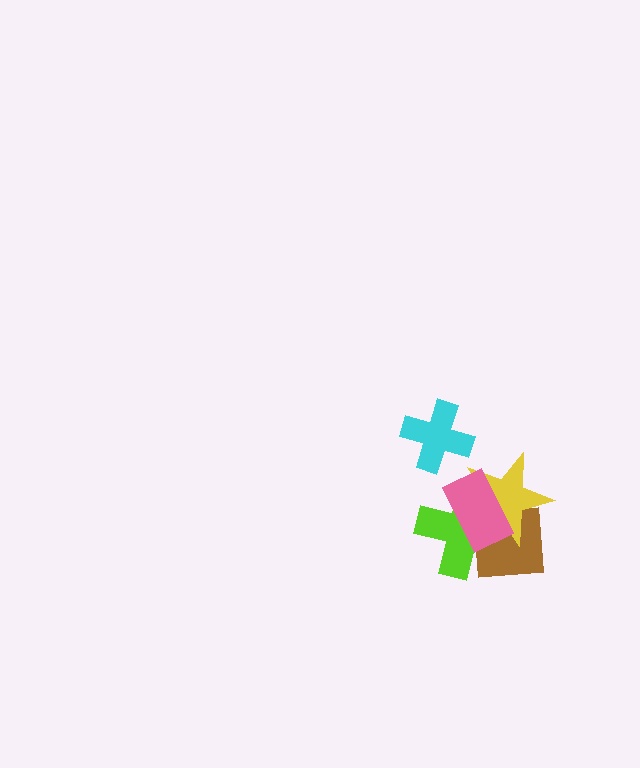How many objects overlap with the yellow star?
3 objects overlap with the yellow star.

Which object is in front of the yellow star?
The pink rectangle is in front of the yellow star.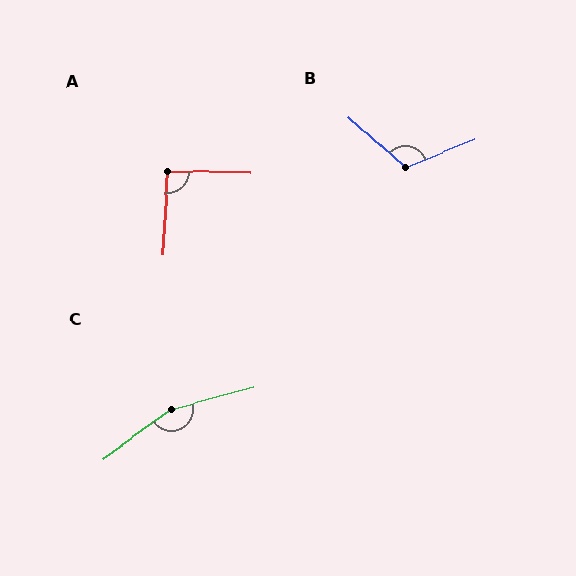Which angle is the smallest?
A, at approximately 92 degrees.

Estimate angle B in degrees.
Approximately 116 degrees.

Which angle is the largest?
C, at approximately 160 degrees.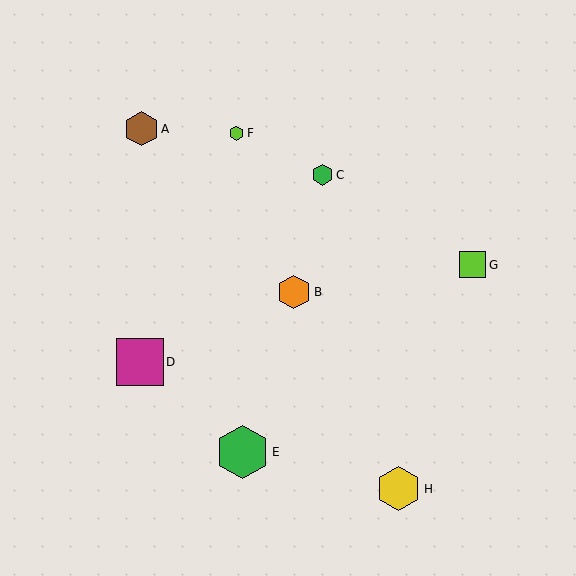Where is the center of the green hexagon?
The center of the green hexagon is at (323, 175).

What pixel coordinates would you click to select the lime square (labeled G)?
Click at (473, 265) to select the lime square G.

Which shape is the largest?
The green hexagon (labeled E) is the largest.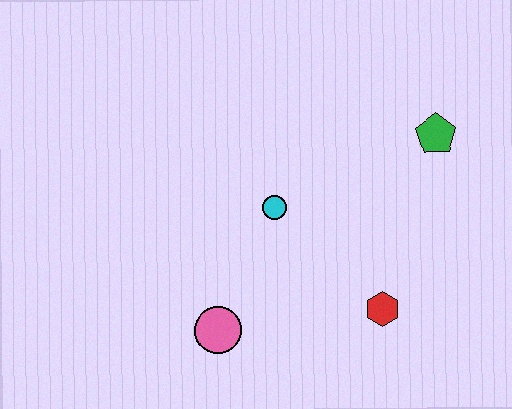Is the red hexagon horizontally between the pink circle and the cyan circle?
No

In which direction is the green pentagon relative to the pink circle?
The green pentagon is to the right of the pink circle.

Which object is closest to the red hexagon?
The cyan circle is closest to the red hexagon.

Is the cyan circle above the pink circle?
Yes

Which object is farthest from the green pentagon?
The pink circle is farthest from the green pentagon.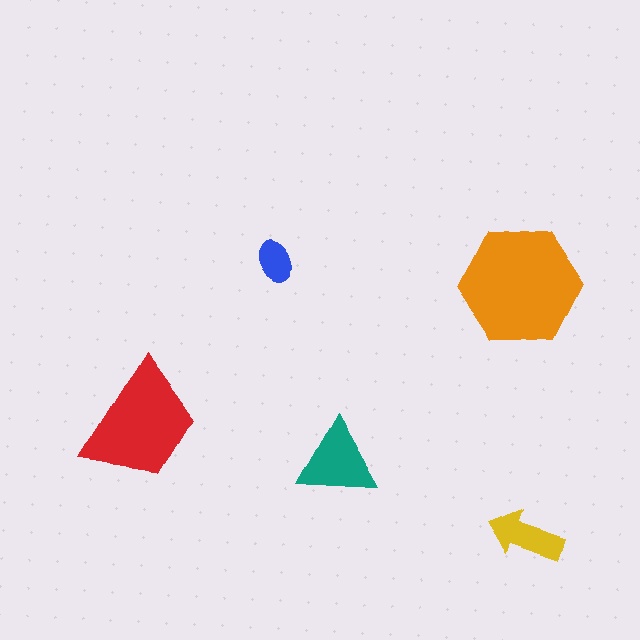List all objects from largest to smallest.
The orange hexagon, the red trapezoid, the teal triangle, the yellow arrow, the blue ellipse.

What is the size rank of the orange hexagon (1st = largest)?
1st.